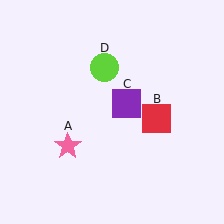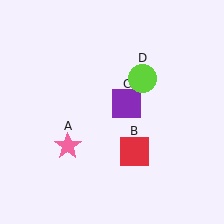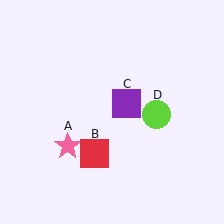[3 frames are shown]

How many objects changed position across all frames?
2 objects changed position: red square (object B), lime circle (object D).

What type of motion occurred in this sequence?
The red square (object B), lime circle (object D) rotated clockwise around the center of the scene.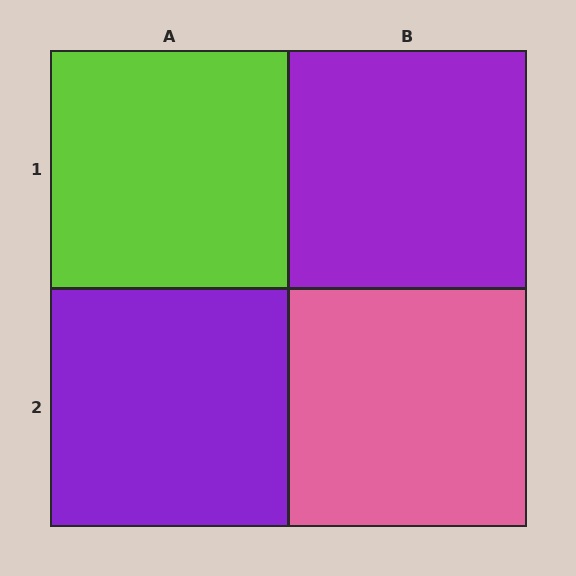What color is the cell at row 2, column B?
Pink.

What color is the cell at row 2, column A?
Purple.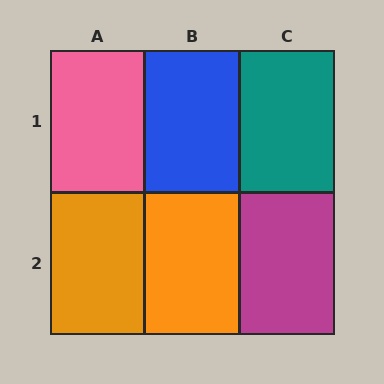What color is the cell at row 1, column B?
Blue.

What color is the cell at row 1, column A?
Pink.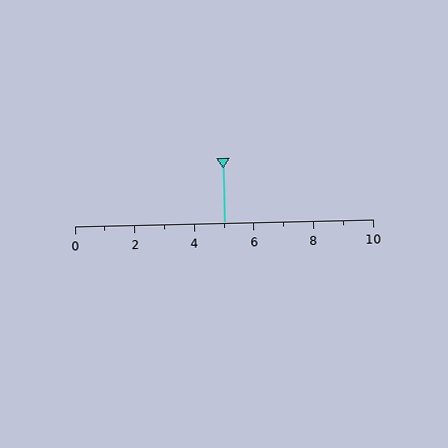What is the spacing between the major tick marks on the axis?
The major ticks are spaced 2 apart.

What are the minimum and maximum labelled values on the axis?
The axis runs from 0 to 10.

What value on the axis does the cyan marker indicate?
The marker indicates approximately 5.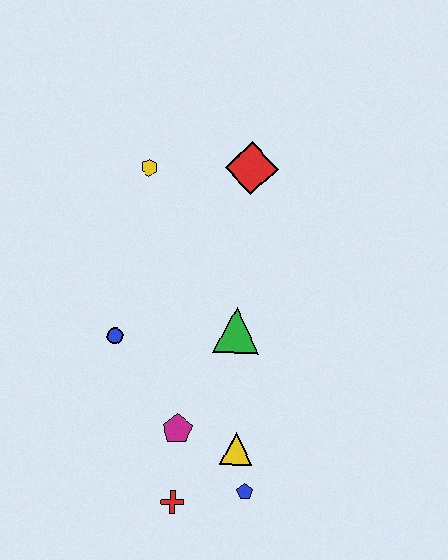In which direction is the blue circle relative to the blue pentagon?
The blue circle is above the blue pentagon.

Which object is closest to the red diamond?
The yellow hexagon is closest to the red diamond.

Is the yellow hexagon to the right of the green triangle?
No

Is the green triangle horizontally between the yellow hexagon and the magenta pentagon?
No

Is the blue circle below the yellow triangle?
No